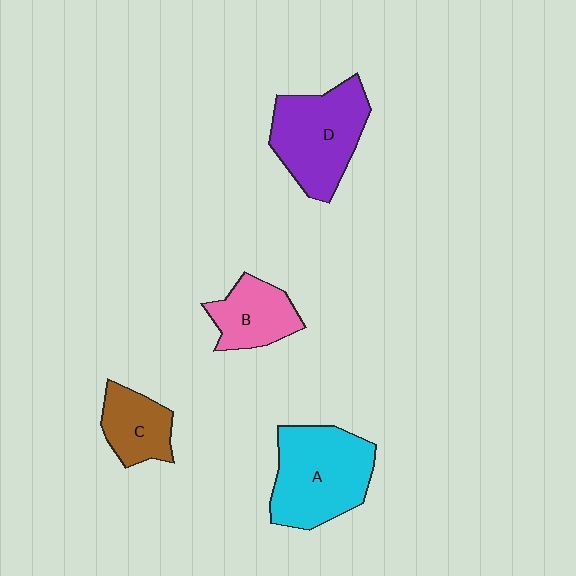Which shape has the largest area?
Shape A (cyan).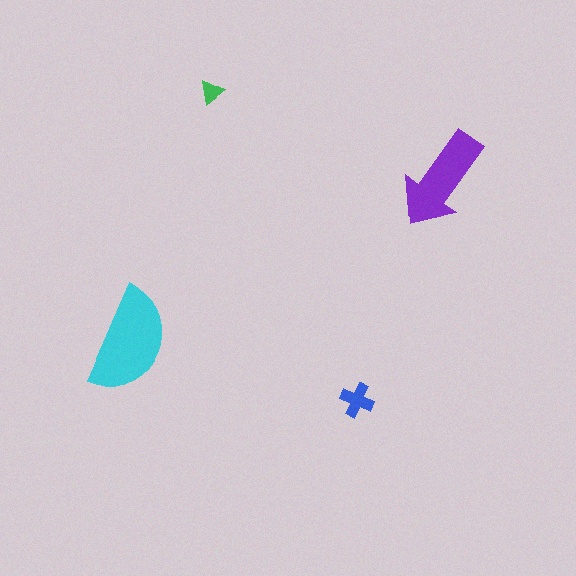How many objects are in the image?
There are 4 objects in the image.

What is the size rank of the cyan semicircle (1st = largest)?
1st.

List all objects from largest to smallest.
The cyan semicircle, the purple arrow, the blue cross, the green triangle.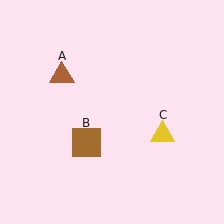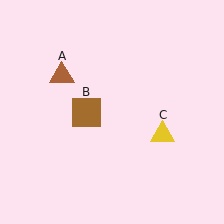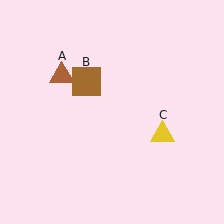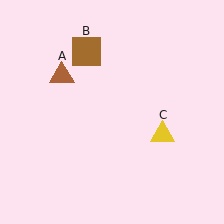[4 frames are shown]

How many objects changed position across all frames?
1 object changed position: brown square (object B).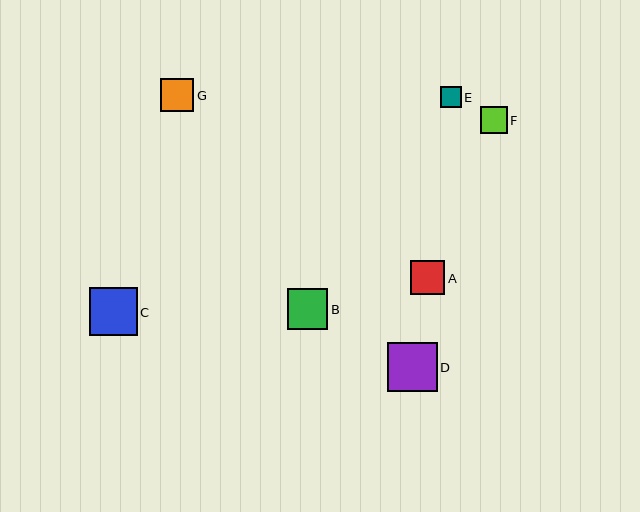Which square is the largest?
Square D is the largest with a size of approximately 49 pixels.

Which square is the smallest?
Square E is the smallest with a size of approximately 20 pixels.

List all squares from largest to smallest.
From largest to smallest: D, C, B, A, G, F, E.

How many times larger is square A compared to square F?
Square A is approximately 1.3 times the size of square F.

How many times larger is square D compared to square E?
Square D is approximately 2.4 times the size of square E.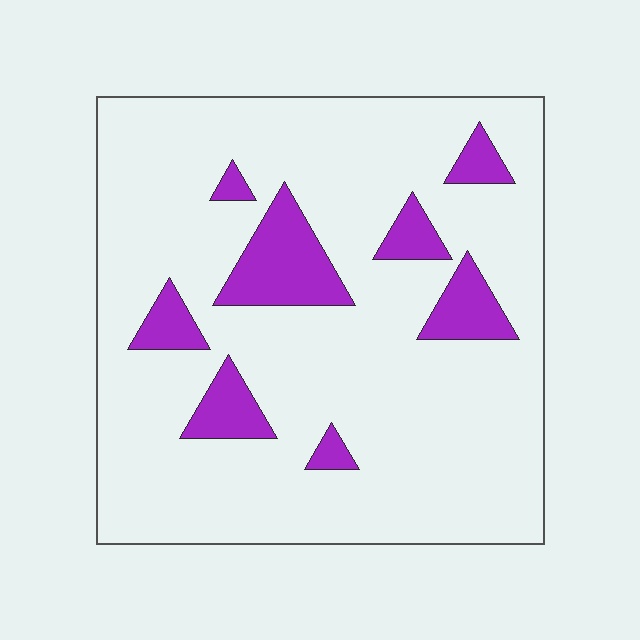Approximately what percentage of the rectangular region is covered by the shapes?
Approximately 15%.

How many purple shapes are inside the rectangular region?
8.